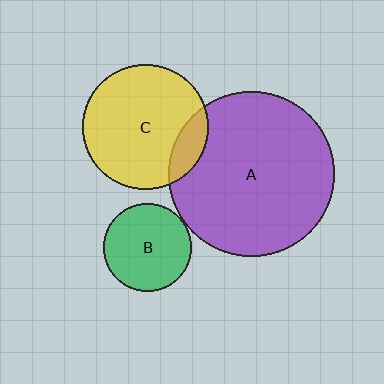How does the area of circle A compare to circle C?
Approximately 1.7 times.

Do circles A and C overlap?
Yes.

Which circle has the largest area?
Circle A (purple).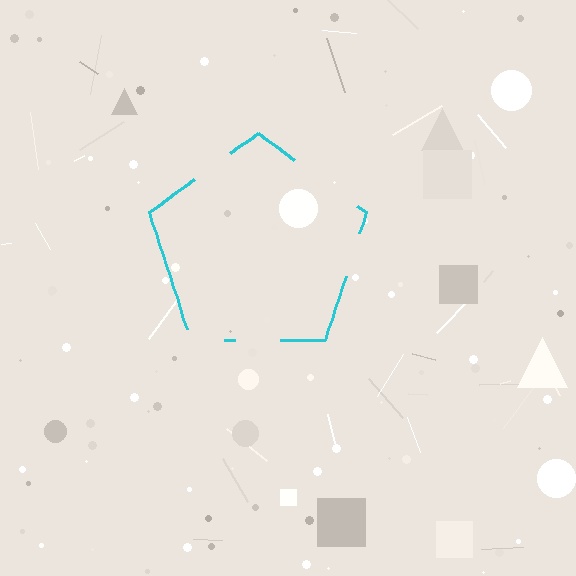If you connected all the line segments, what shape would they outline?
They would outline a pentagon.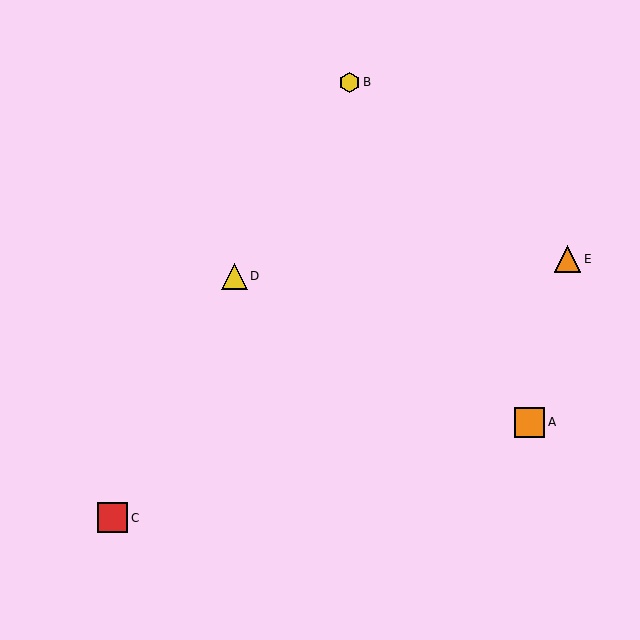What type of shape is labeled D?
Shape D is a yellow triangle.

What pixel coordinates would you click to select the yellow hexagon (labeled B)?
Click at (350, 82) to select the yellow hexagon B.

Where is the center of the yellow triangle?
The center of the yellow triangle is at (235, 276).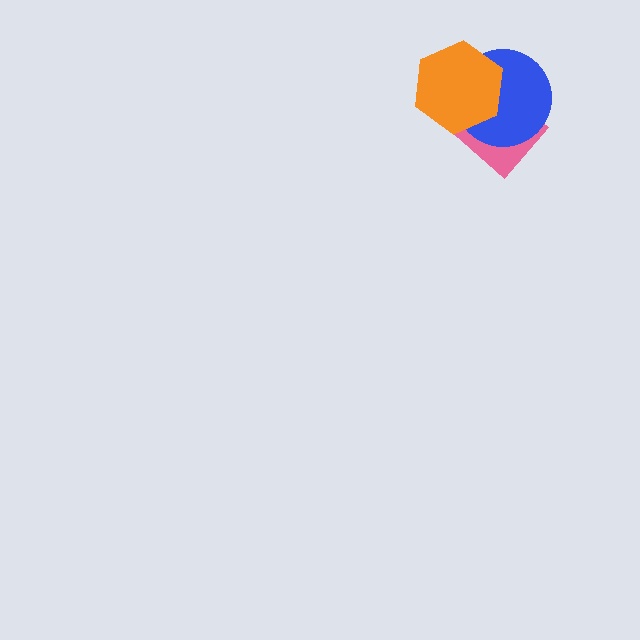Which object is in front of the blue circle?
The orange hexagon is in front of the blue circle.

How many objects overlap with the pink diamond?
2 objects overlap with the pink diamond.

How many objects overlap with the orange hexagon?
2 objects overlap with the orange hexagon.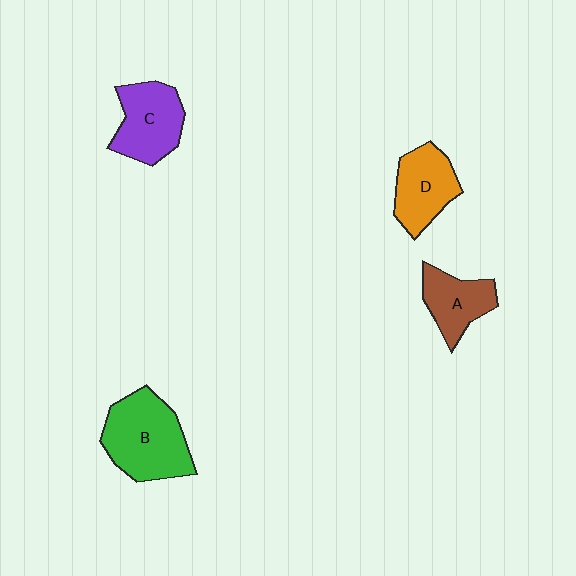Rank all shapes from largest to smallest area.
From largest to smallest: B (green), C (purple), D (orange), A (brown).